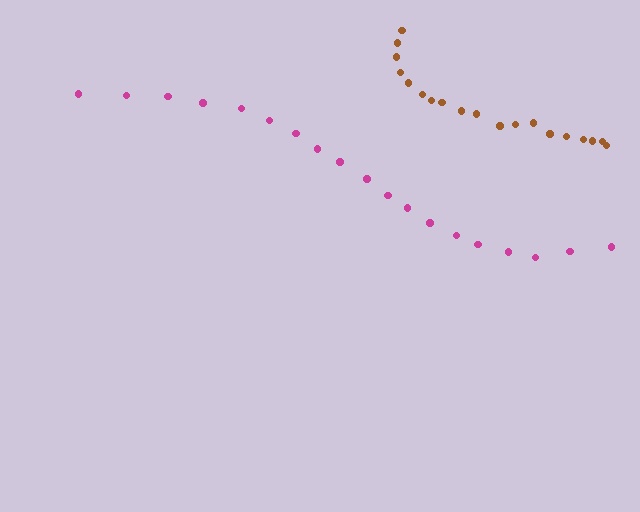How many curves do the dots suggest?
There are 2 distinct paths.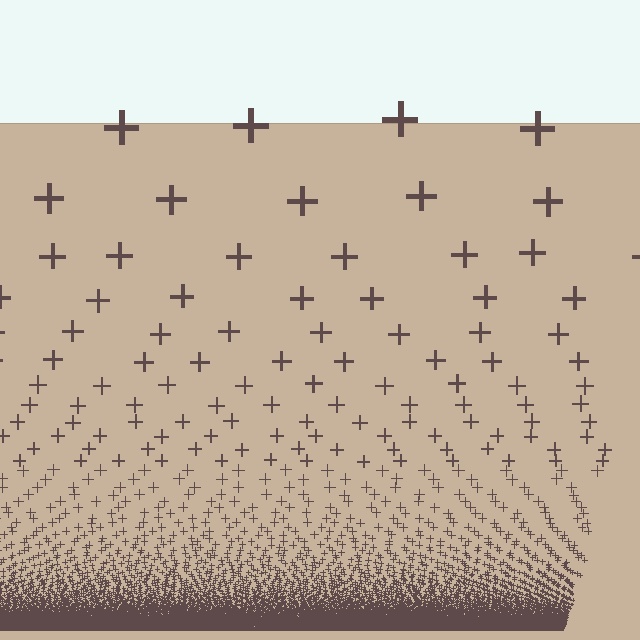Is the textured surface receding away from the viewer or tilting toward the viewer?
The surface appears to tilt toward the viewer. Texture elements get larger and sparser toward the top.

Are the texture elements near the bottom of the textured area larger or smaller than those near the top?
Smaller. The gradient is inverted — elements near the bottom are smaller and denser.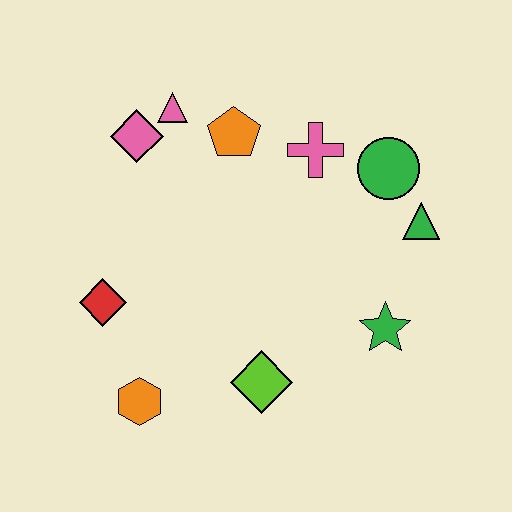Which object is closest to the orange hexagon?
The red diamond is closest to the orange hexagon.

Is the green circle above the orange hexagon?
Yes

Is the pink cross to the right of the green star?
No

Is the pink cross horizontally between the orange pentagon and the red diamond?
No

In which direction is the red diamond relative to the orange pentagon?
The red diamond is below the orange pentagon.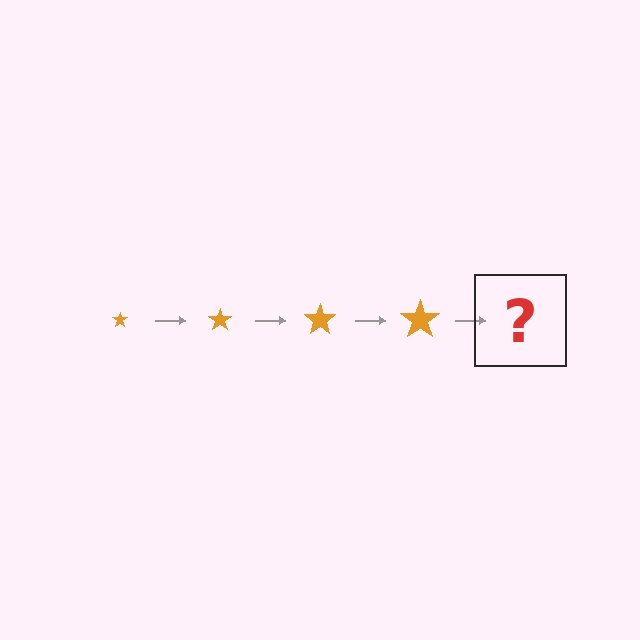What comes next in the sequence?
The next element should be an orange star, larger than the previous one.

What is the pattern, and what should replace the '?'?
The pattern is that the star gets progressively larger each step. The '?' should be an orange star, larger than the previous one.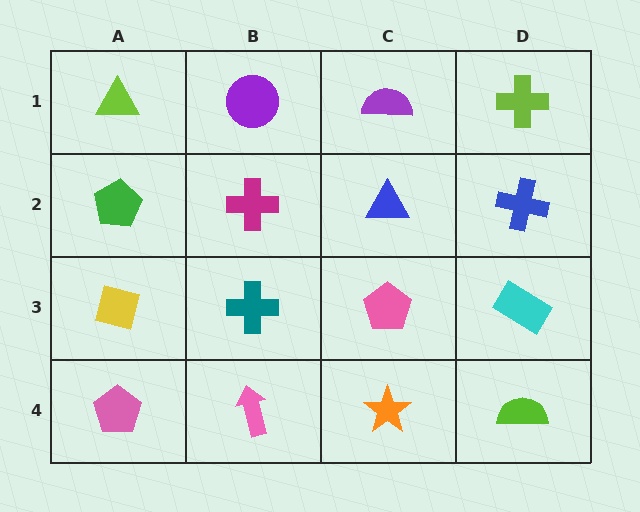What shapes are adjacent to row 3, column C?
A blue triangle (row 2, column C), an orange star (row 4, column C), a teal cross (row 3, column B), a cyan rectangle (row 3, column D).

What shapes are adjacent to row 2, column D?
A lime cross (row 1, column D), a cyan rectangle (row 3, column D), a blue triangle (row 2, column C).